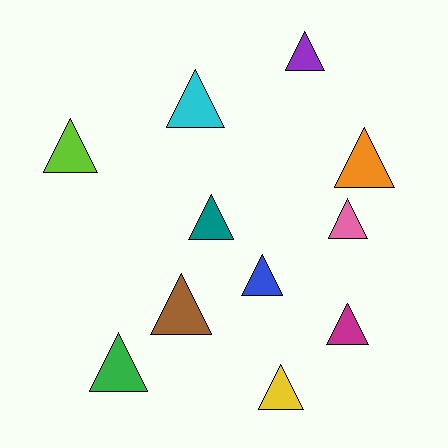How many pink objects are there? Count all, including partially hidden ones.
There is 1 pink object.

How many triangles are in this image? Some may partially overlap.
There are 11 triangles.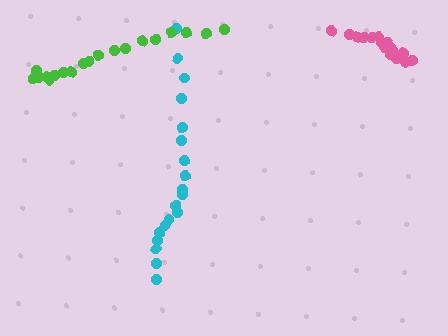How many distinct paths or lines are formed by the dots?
There are 3 distinct paths.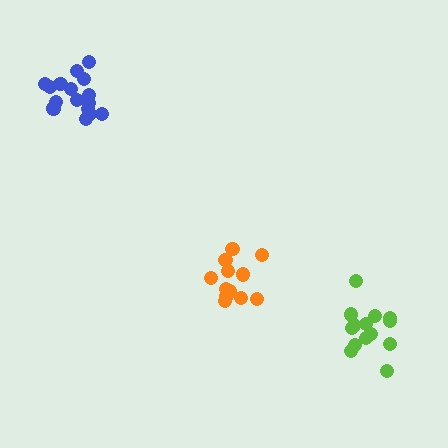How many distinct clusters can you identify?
There are 3 distinct clusters.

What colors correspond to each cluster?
The clusters are colored: orange, lime, blue.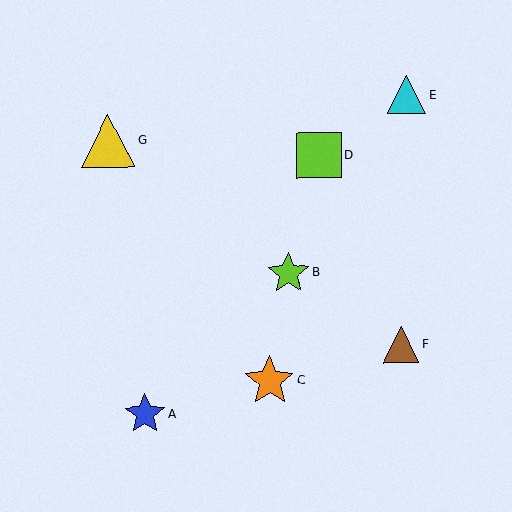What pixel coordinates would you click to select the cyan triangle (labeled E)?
Click at (407, 95) to select the cyan triangle E.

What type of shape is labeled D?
Shape D is a lime square.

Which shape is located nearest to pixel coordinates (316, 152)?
The lime square (labeled D) at (319, 155) is nearest to that location.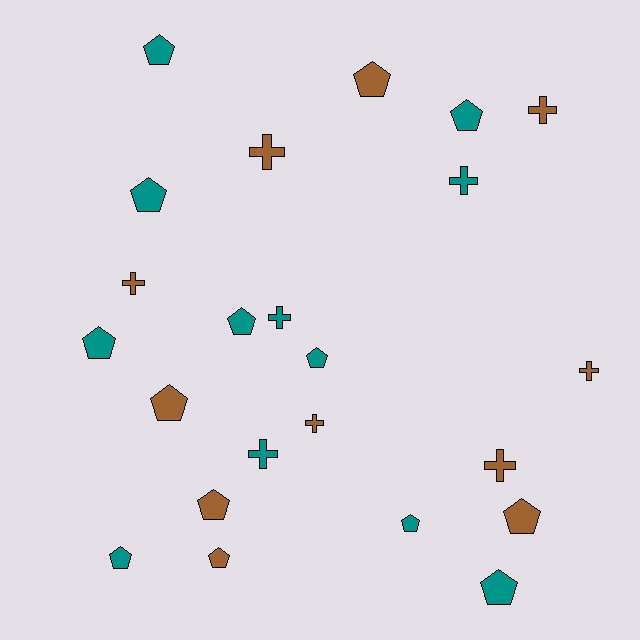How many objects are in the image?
There are 23 objects.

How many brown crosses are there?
There are 6 brown crosses.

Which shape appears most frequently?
Pentagon, with 14 objects.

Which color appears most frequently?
Teal, with 12 objects.